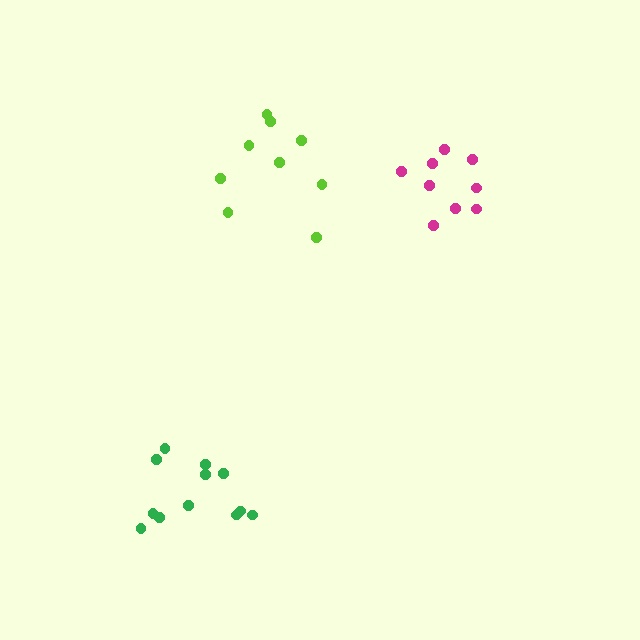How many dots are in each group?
Group 1: 9 dots, Group 2: 9 dots, Group 3: 12 dots (30 total).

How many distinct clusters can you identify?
There are 3 distinct clusters.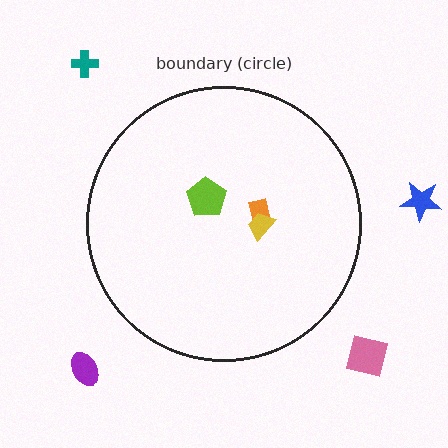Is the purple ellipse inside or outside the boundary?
Outside.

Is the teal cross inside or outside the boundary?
Outside.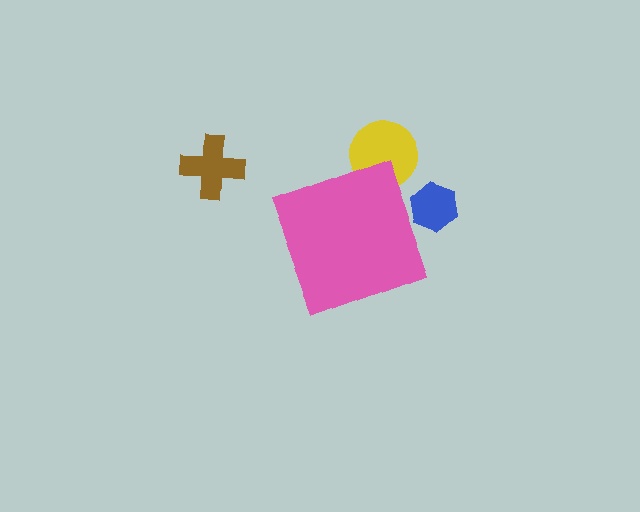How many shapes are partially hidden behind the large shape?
2 shapes are partially hidden.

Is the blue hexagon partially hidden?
Yes, the blue hexagon is partially hidden behind the pink diamond.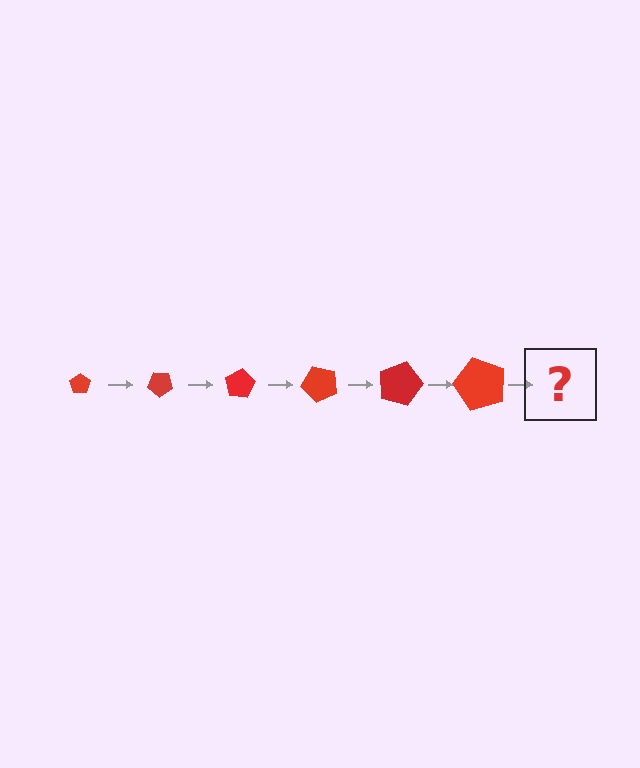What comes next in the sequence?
The next element should be a pentagon, larger than the previous one and rotated 240 degrees from the start.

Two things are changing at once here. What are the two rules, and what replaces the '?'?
The two rules are that the pentagon grows larger each step and it rotates 40 degrees each step. The '?' should be a pentagon, larger than the previous one and rotated 240 degrees from the start.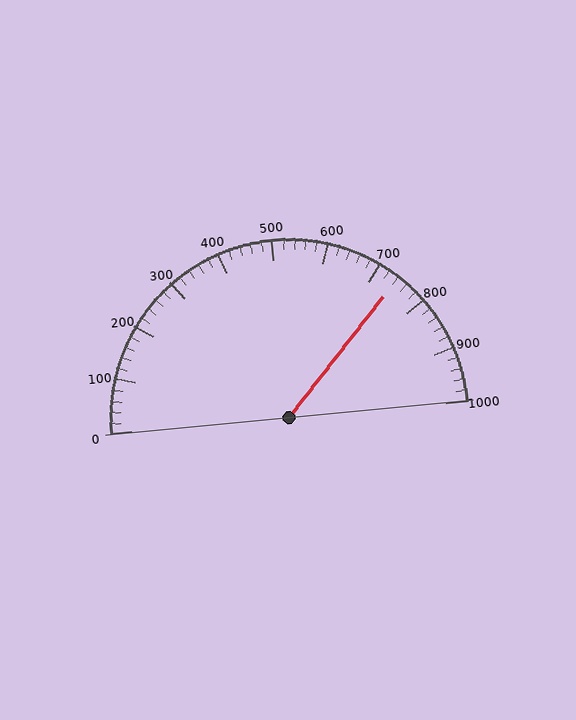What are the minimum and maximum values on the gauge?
The gauge ranges from 0 to 1000.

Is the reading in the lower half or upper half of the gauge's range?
The reading is in the upper half of the range (0 to 1000).